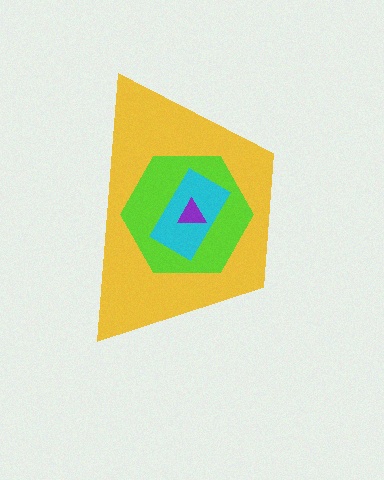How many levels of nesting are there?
4.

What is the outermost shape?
The yellow trapezoid.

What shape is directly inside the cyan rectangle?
The purple triangle.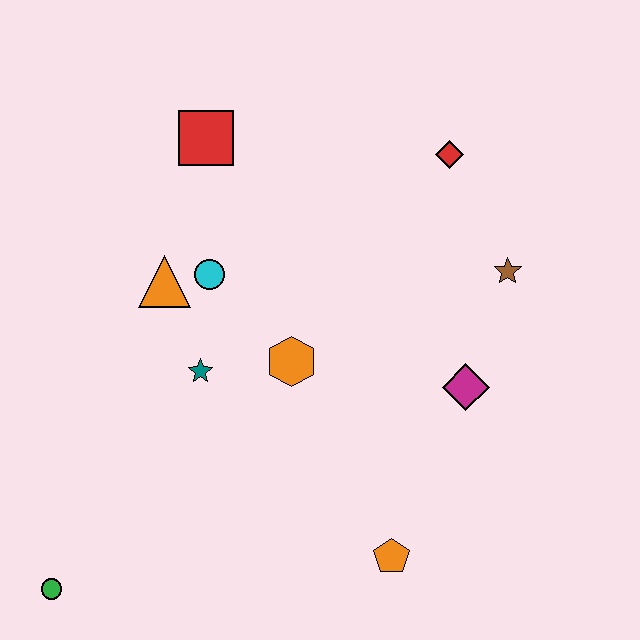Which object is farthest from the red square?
The green circle is farthest from the red square.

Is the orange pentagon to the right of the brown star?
No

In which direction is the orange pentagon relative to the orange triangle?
The orange pentagon is below the orange triangle.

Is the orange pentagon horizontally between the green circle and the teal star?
No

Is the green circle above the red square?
No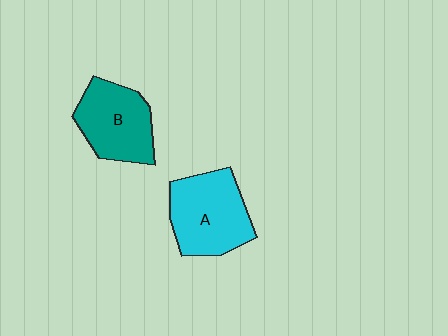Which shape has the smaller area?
Shape B (teal).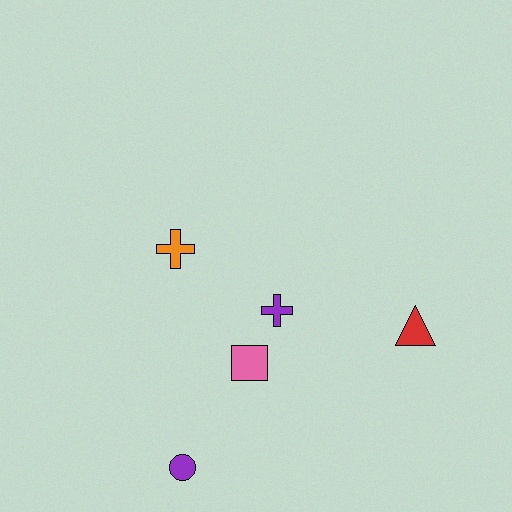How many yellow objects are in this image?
There are no yellow objects.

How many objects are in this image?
There are 5 objects.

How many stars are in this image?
There are no stars.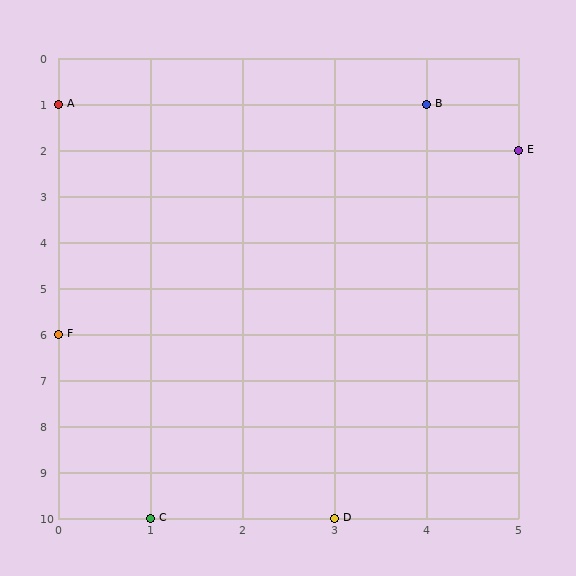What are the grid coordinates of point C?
Point C is at grid coordinates (1, 10).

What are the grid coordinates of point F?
Point F is at grid coordinates (0, 6).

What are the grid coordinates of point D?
Point D is at grid coordinates (3, 10).